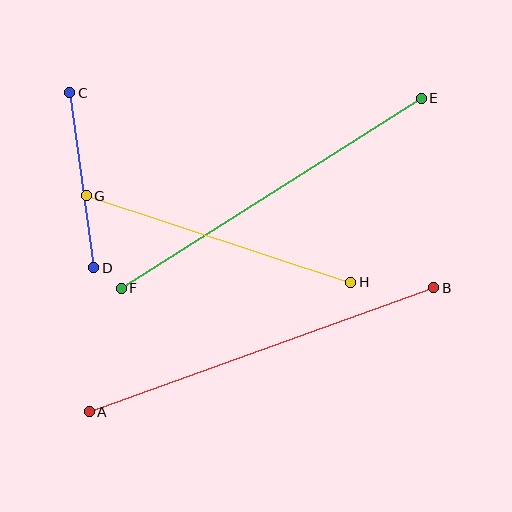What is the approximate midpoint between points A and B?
The midpoint is at approximately (262, 350) pixels.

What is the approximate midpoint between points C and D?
The midpoint is at approximately (82, 180) pixels.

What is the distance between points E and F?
The distance is approximately 355 pixels.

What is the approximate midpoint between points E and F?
The midpoint is at approximately (271, 193) pixels.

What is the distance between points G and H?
The distance is approximately 278 pixels.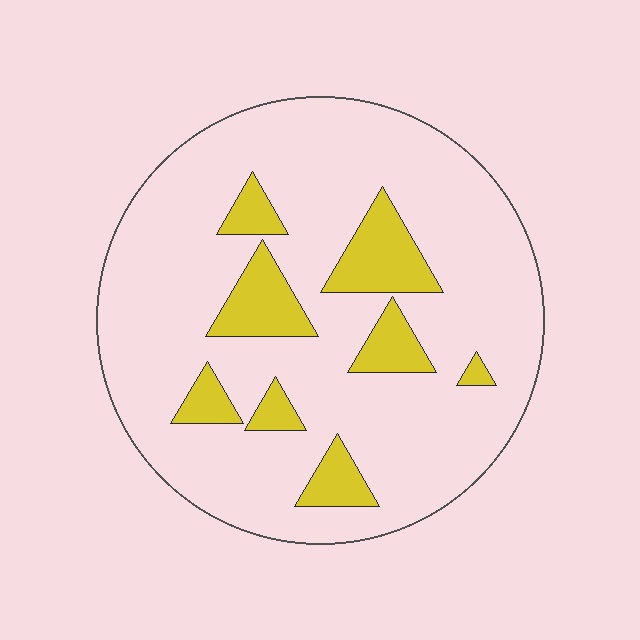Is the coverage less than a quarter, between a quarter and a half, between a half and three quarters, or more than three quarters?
Less than a quarter.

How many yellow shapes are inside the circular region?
8.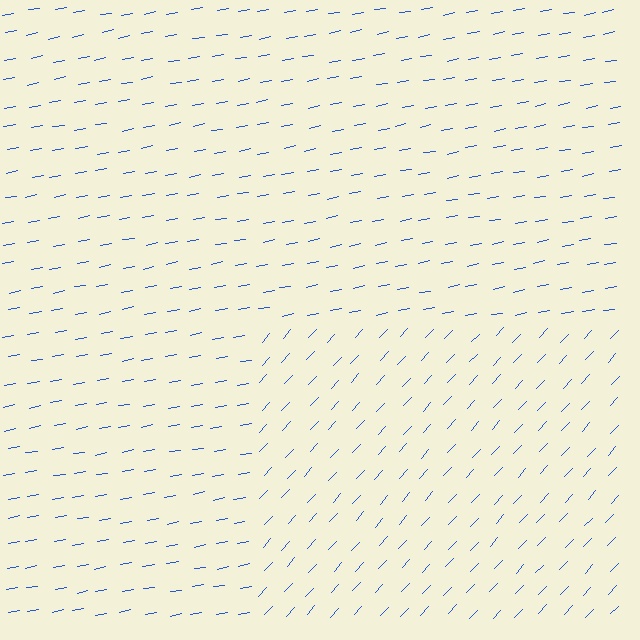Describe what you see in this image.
The image is filled with small blue line segments. A rectangle region in the image has lines oriented differently from the surrounding lines, creating a visible texture boundary.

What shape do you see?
I see a rectangle.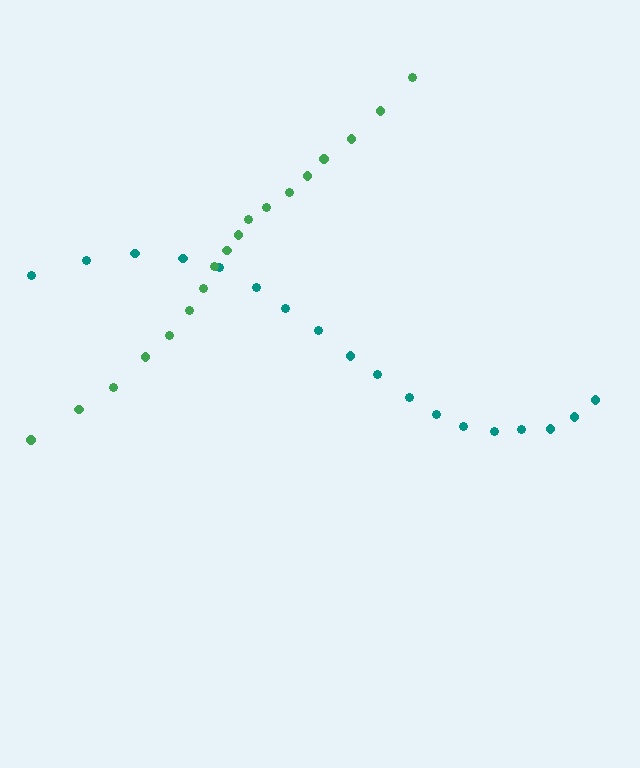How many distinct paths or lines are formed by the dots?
There are 2 distinct paths.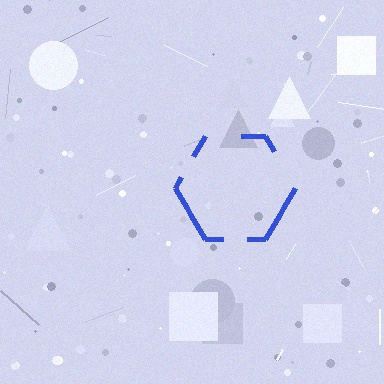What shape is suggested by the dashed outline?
The dashed outline suggests a hexagon.